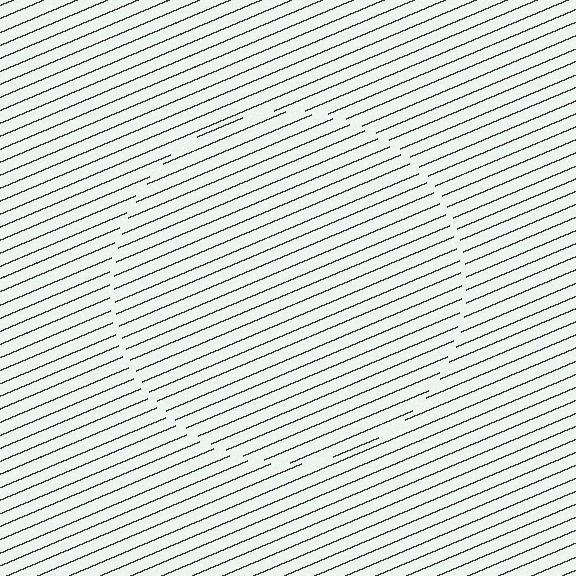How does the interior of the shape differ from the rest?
The interior of the shape contains the same grating, shifted by half a period — the contour is defined by the phase discontinuity where line-ends from the inner and outer gratings abut.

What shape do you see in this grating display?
An illusory circle. The interior of the shape contains the same grating, shifted by half a period — the contour is defined by the phase discontinuity where line-ends from the inner and outer gratings abut.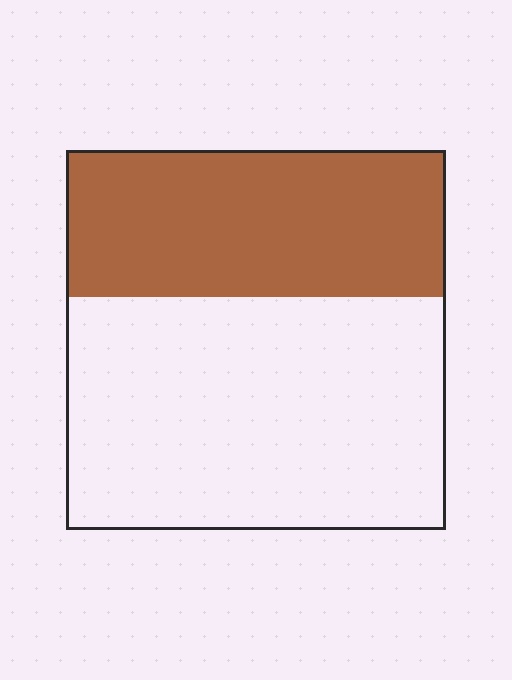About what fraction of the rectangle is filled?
About three eighths (3/8).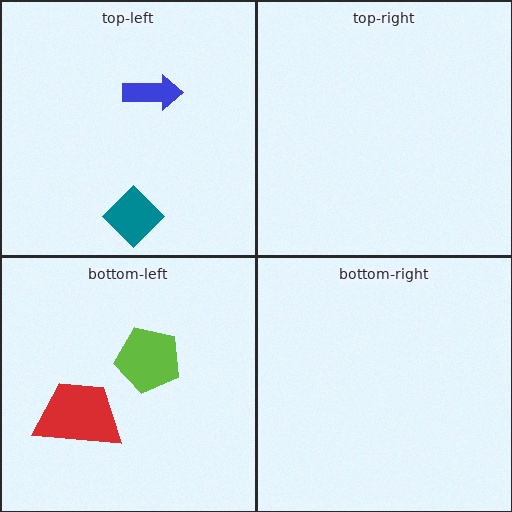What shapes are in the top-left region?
The blue arrow, the teal diamond.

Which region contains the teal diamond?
The top-left region.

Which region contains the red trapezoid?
The bottom-left region.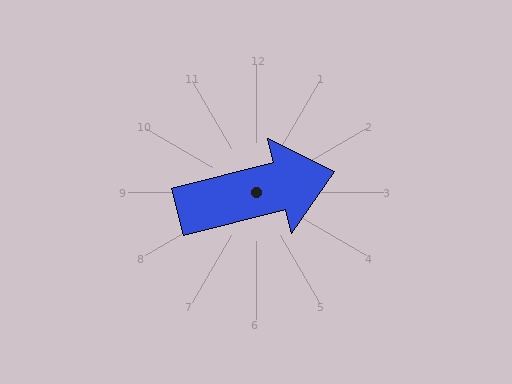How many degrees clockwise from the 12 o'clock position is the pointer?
Approximately 76 degrees.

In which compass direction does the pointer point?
East.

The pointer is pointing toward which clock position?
Roughly 3 o'clock.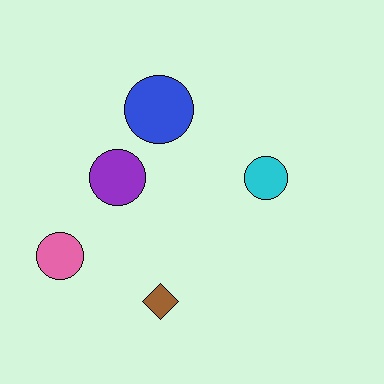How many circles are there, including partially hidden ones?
There are 4 circles.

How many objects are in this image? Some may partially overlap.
There are 5 objects.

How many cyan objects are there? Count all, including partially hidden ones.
There is 1 cyan object.